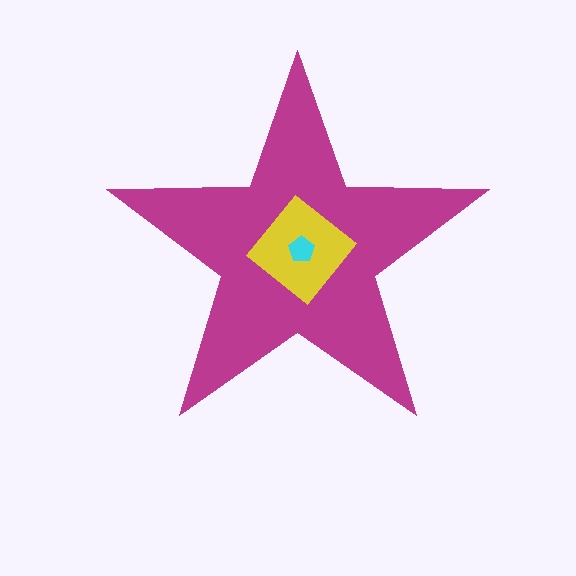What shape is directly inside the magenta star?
The yellow diamond.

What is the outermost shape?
The magenta star.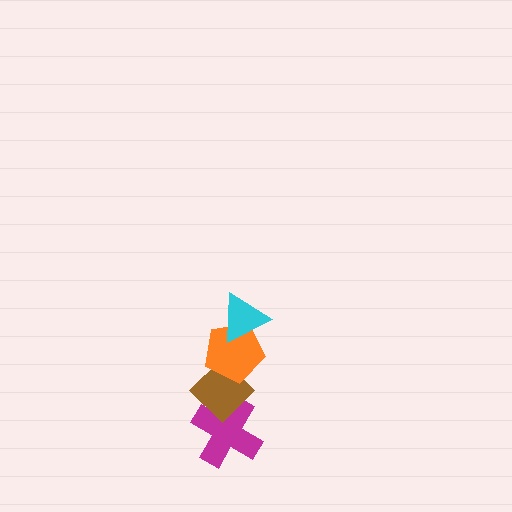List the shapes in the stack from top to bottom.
From top to bottom: the cyan triangle, the orange pentagon, the brown diamond, the magenta cross.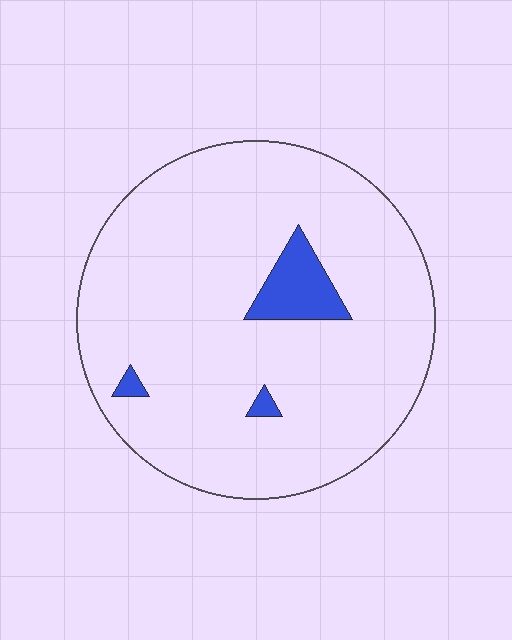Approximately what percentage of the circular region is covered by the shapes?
Approximately 5%.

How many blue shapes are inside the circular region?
3.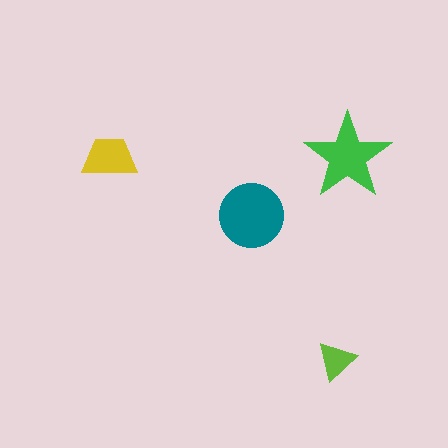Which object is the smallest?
The lime triangle.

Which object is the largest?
The teal circle.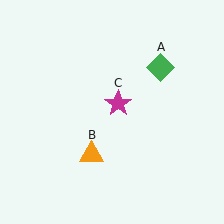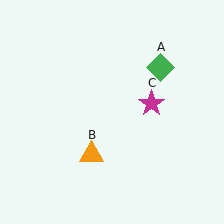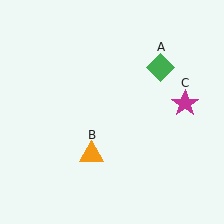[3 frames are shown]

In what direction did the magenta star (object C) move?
The magenta star (object C) moved right.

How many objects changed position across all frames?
1 object changed position: magenta star (object C).